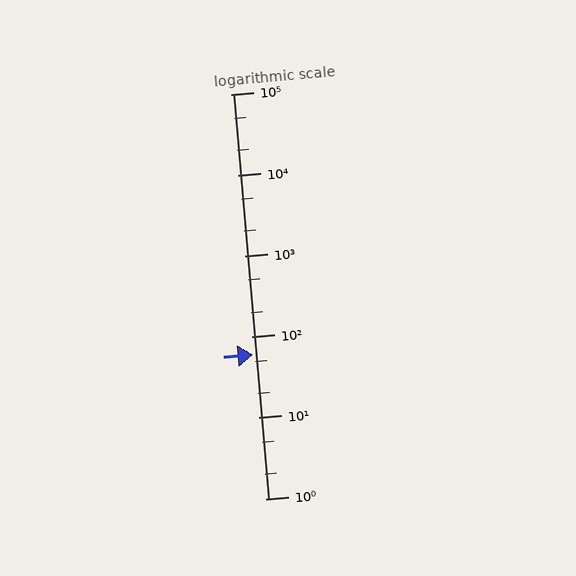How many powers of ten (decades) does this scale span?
The scale spans 5 decades, from 1 to 100000.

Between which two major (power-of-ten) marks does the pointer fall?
The pointer is between 10 and 100.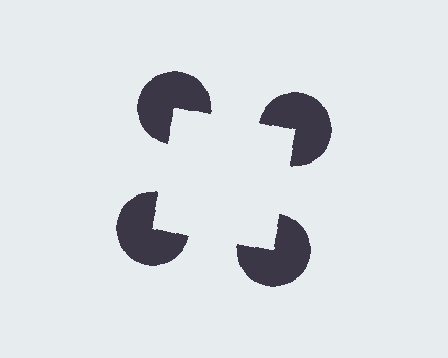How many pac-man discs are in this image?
There are 4 — one at each vertex of the illusory square.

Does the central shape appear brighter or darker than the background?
It typically appears slightly brighter than the background, even though no actual brightness change is drawn.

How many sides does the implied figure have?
4 sides.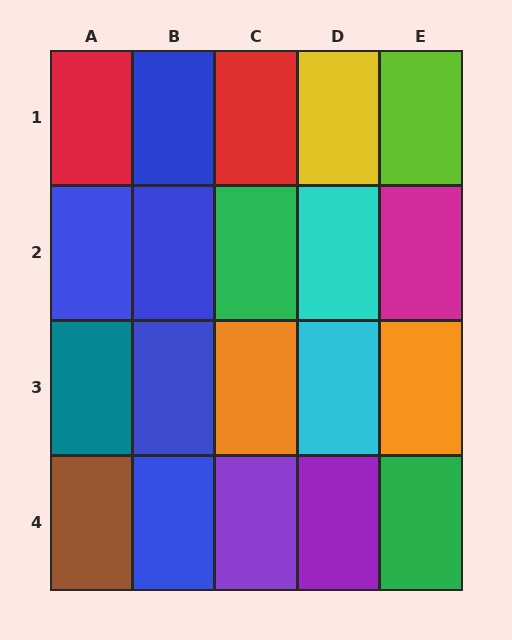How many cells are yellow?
1 cell is yellow.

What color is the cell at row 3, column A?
Teal.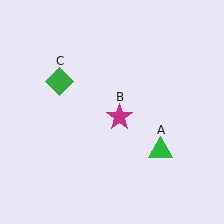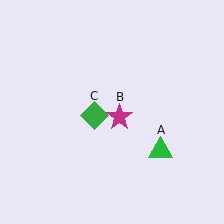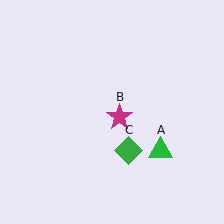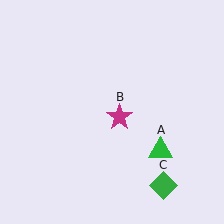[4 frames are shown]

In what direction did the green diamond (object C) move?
The green diamond (object C) moved down and to the right.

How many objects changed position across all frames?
1 object changed position: green diamond (object C).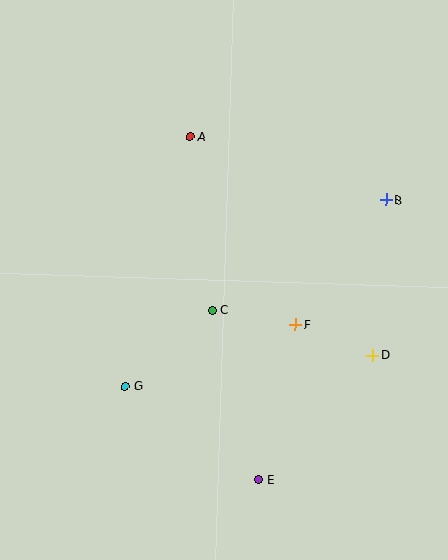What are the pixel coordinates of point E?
Point E is at (258, 480).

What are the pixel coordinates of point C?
Point C is at (212, 310).